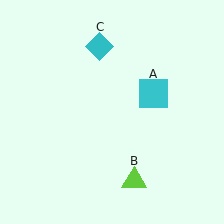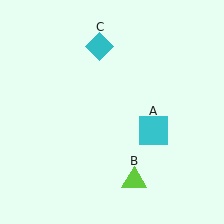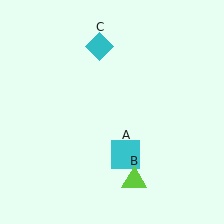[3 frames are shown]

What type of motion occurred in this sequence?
The cyan square (object A) rotated clockwise around the center of the scene.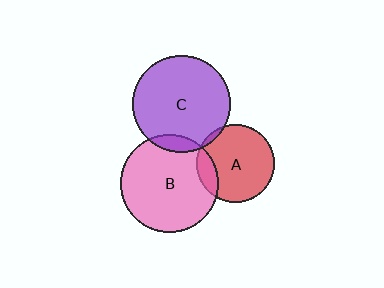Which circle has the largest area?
Circle B (pink).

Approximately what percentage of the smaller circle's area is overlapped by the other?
Approximately 15%.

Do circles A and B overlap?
Yes.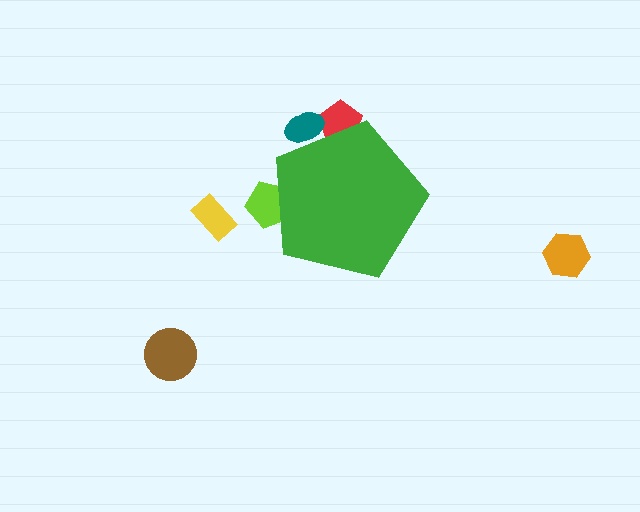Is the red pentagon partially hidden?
Yes, the red pentagon is partially hidden behind the green pentagon.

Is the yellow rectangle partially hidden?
No, the yellow rectangle is fully visible.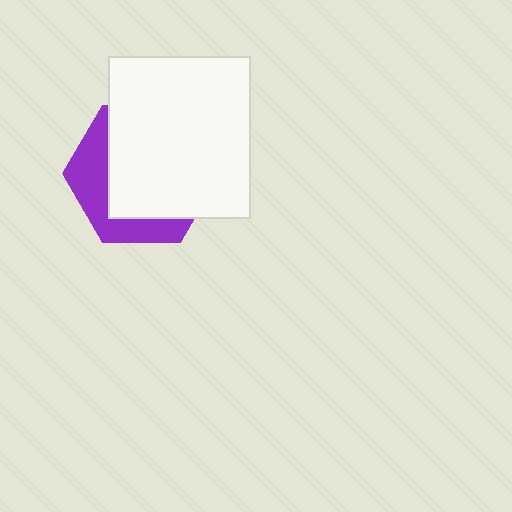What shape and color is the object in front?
The object in front is a white rectangle.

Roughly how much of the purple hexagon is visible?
A small part of it is visible (roughly 33%).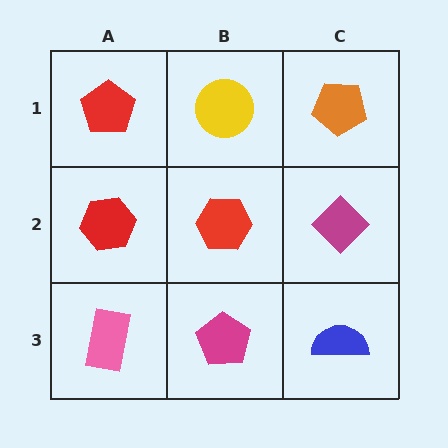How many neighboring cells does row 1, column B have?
3.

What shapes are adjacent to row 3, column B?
A red hexagon (row 2, column B), a pink rectangle (row 3, column A), a blue semicircle (row 3, column C).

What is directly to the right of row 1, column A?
A yellow circle.